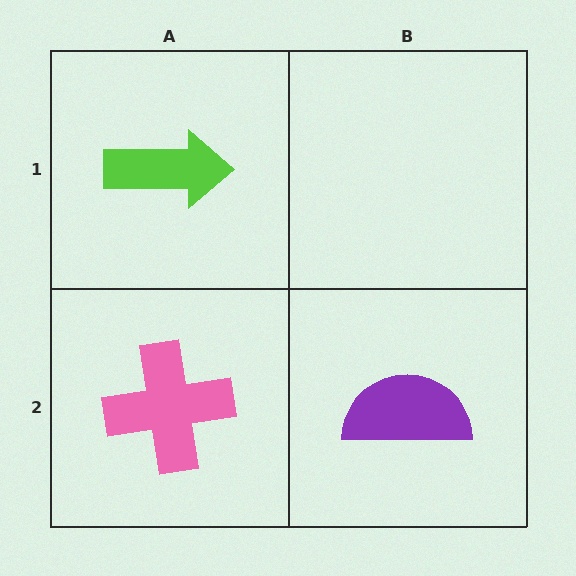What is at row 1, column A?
A lime arrow.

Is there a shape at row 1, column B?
No, that cell is empty.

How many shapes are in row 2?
2 shapes.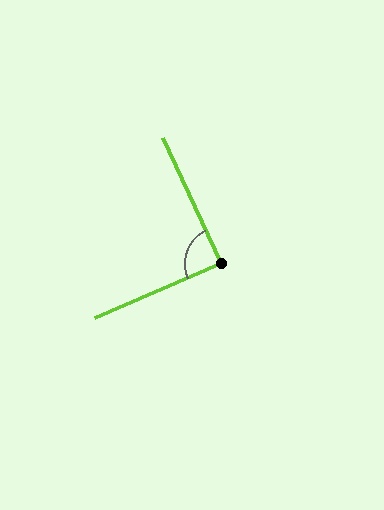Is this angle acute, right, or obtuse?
It is approximately a right angle.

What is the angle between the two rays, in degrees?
Approximately 88 degrees.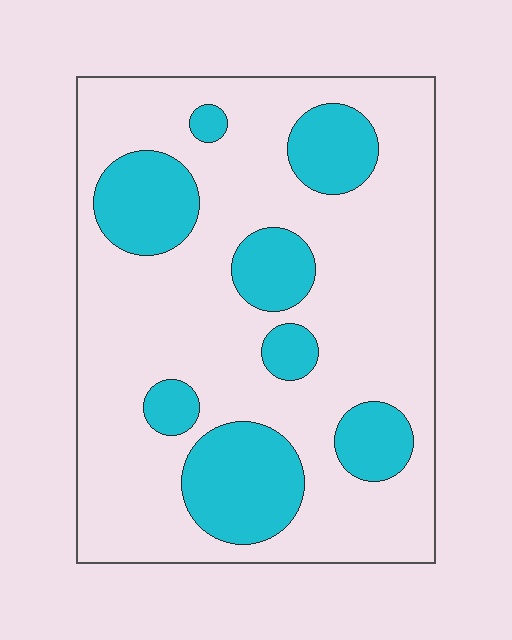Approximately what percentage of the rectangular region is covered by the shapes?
Approximately 25%.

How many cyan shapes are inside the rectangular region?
8.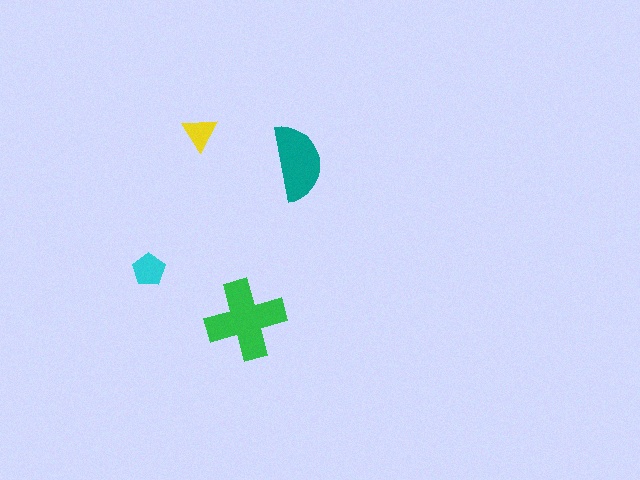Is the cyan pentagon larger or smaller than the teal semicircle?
Smaller.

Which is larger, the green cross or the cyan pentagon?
The green cross.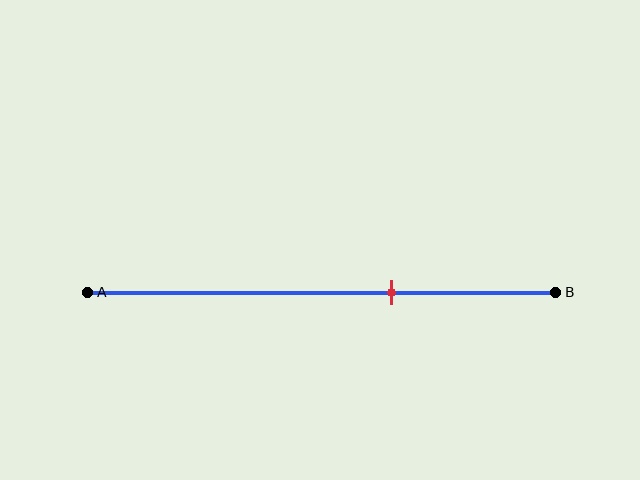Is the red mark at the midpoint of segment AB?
No, the mark is at about 65% from A, not at the 50% midpoint.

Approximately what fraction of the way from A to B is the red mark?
The red mark is approximately 65% of the way from A to B.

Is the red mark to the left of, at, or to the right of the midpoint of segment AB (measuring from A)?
The red mark is to the right of the midpoint of segment AB.